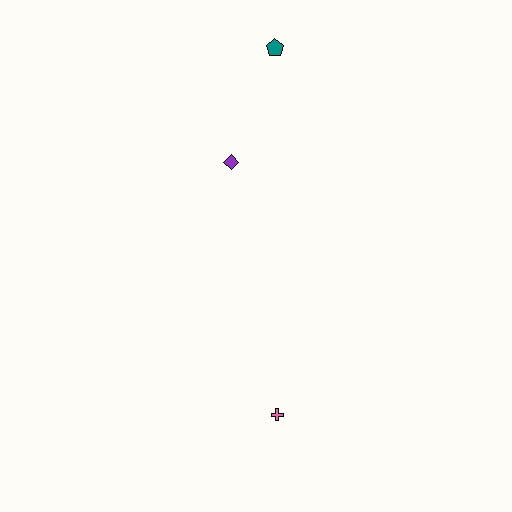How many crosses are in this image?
There is 1 cross.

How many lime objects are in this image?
There are no lime objects.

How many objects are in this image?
There are 3 objects.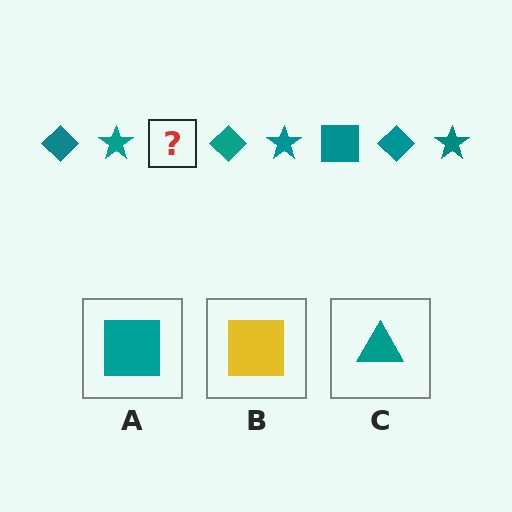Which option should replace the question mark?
Option A.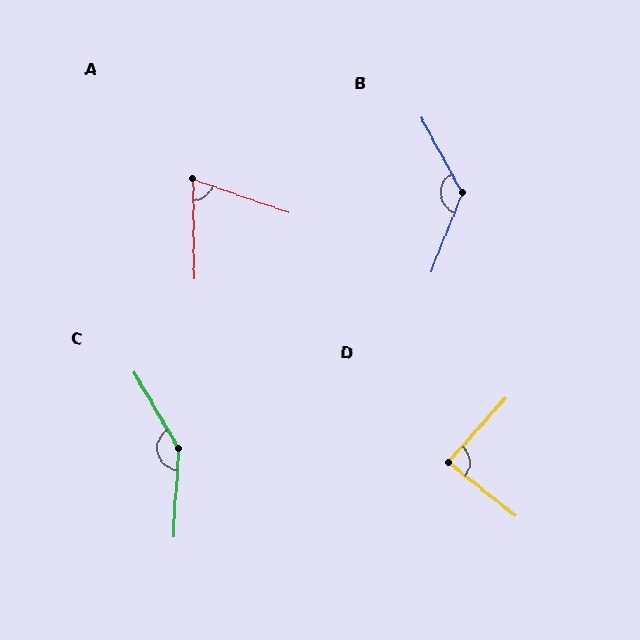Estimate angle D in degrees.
Approximately 87 degrees.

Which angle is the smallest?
A, at approximately 70 degrees.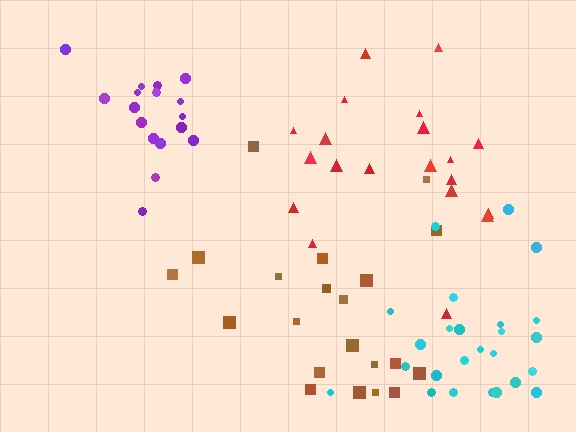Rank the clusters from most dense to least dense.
purple, red, cyan, brown.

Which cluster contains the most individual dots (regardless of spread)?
Cyan (25).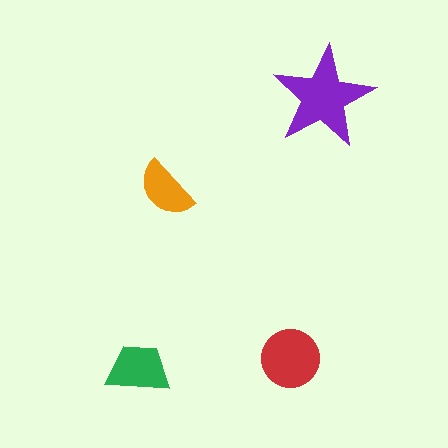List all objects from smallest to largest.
The orange semicircle, the green trapezoid, the red circle, the purple star.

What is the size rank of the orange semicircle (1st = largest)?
4th.